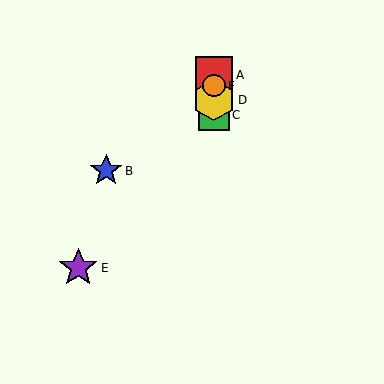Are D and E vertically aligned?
No, D is at x≈214 and E is at x≈78.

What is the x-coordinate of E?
Object E is at x≈78.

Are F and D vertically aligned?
Yes, both are at x≈214.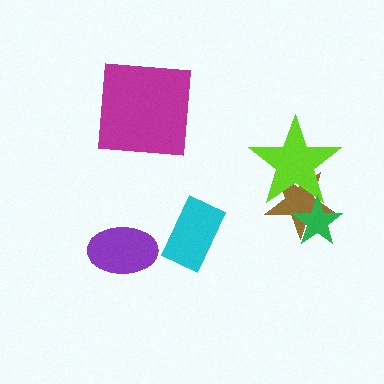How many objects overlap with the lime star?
2 objects overlap with the lime star.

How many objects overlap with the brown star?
2 objects overlap with the brown star.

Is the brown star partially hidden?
Yes, it is partially covered by another shape.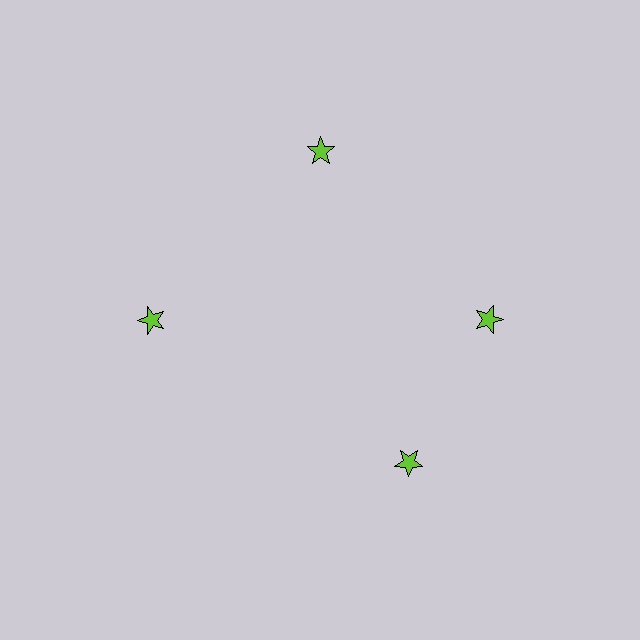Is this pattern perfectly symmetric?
No. The 4 lime stars are arranged in a ring, but one element near the 6 o'clock position is rotated out of alignment along the ring, breaking the 4-fold rotational symmetry.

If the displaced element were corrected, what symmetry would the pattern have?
It would have 4-fold rotational symmetry — the pattern would map onto itself every 90 degrees.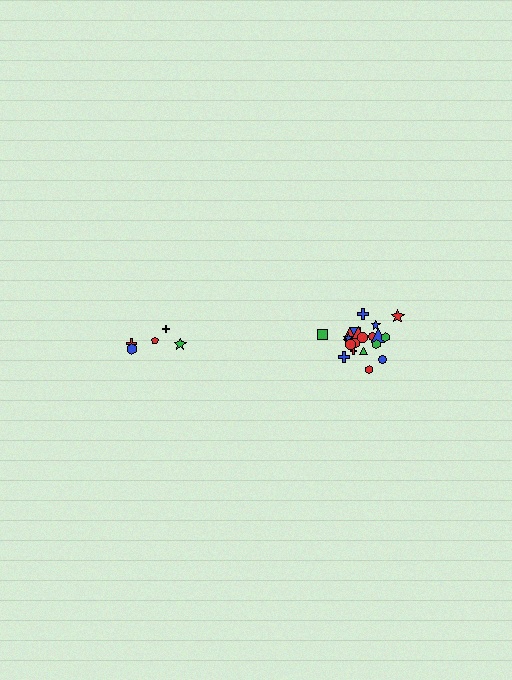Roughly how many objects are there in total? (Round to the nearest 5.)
Roughly 25 objects in total.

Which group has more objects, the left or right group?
The right group.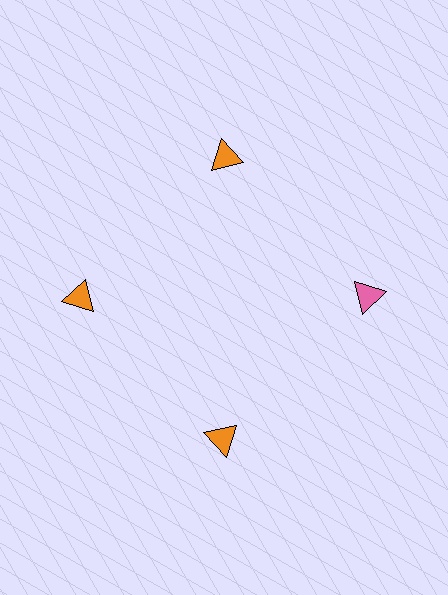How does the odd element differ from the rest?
It has a different color: pink instead of orange.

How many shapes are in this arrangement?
There are 4 shapes arranged in a ring pattern.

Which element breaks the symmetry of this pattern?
The pink triangle at roughly the 3 o'clock position breaks the symmetry. All other shapes are orange triangles.